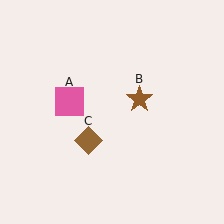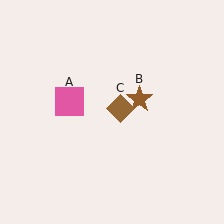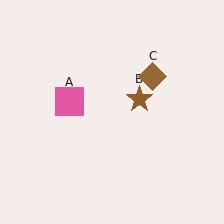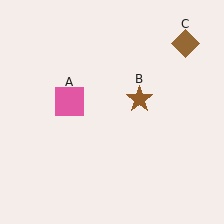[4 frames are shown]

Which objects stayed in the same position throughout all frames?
Pink square (object A) and brown star (object B) remained stationary.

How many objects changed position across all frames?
1 object changed position: brown diamond (object C).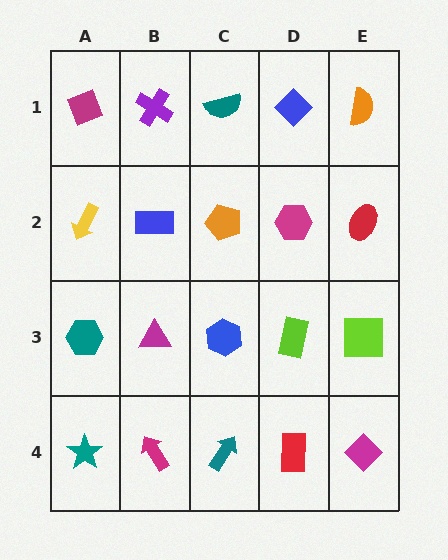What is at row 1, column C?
A teal semicircle.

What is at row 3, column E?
A lime square.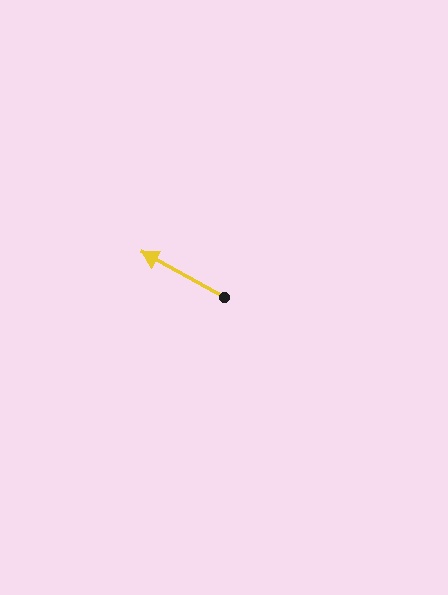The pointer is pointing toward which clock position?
Roughly 10 o'clock.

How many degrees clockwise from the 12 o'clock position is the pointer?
Approximately 299 degrees.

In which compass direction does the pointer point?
Northwest.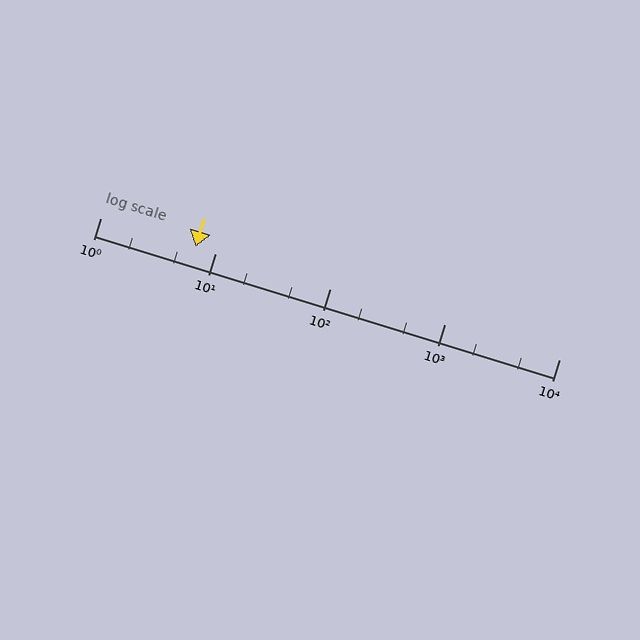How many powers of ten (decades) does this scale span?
The scale spans 4 decades, from 1 to 10000.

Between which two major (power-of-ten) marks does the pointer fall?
The pointer is between 1 and 10.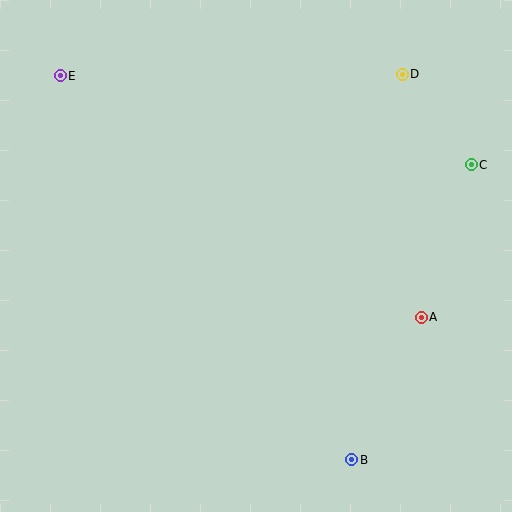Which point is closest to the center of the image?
Point A at (421, 317) is closest to the center.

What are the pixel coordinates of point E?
Point E is at (60, 76).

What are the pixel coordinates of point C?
Point C is at (471, 165).